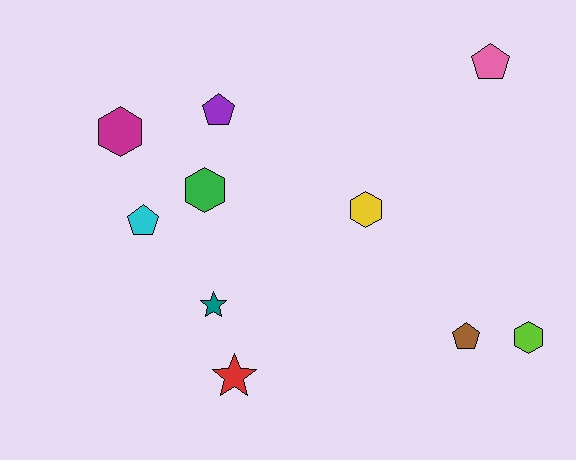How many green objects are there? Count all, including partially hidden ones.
There is 1 green object.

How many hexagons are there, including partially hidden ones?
There are 4 hexagons.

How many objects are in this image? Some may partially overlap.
There are 10 objects.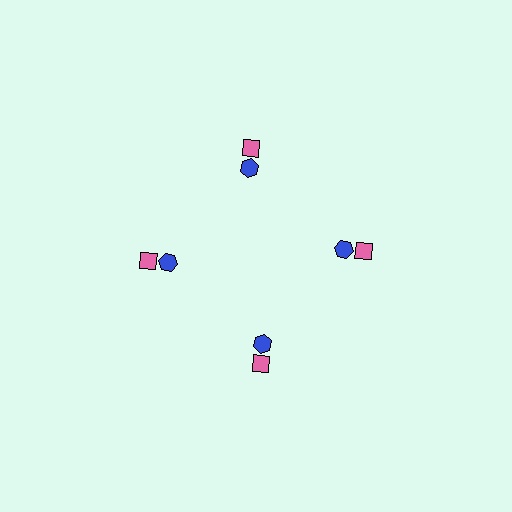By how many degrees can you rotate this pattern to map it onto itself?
The pattern maps onto itself every 90 degrees of rotation.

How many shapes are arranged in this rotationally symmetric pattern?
There are 8 shapes, arranged in 4 groups of 2.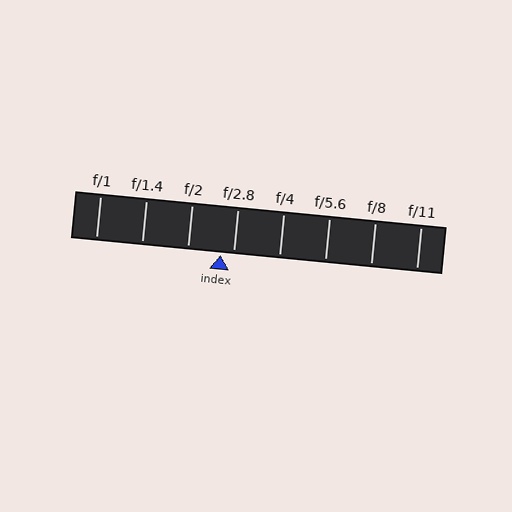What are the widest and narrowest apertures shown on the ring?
The widest aperture shown is f/1 and the narrowest is f/11.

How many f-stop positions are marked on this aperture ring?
There are 8 f-stop positions marked.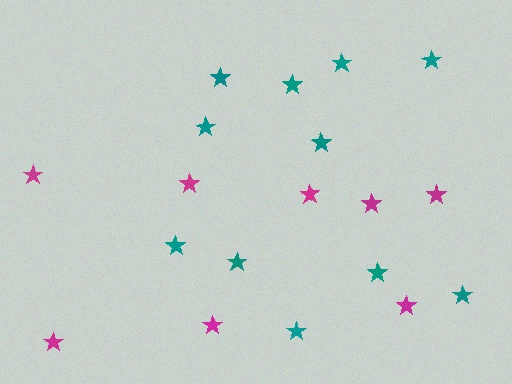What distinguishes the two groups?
There are 2 groups: one group of teal stars (11) and one group of magenta stars (8).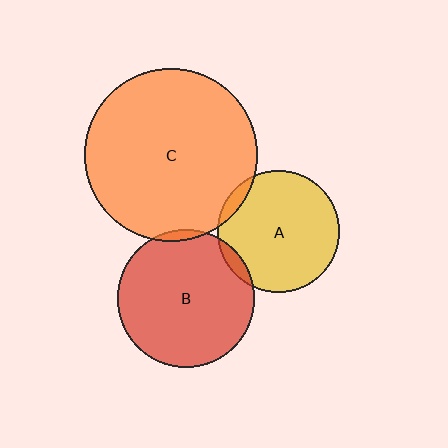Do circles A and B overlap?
Yes.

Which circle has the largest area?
Circle C (orange).